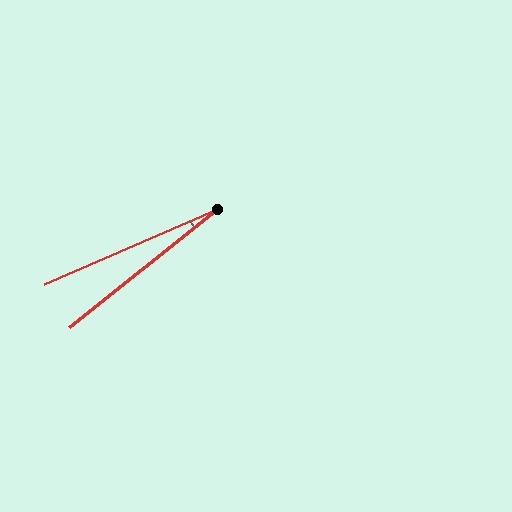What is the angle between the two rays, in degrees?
Approximately 15 degrees.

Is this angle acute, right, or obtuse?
It is acute.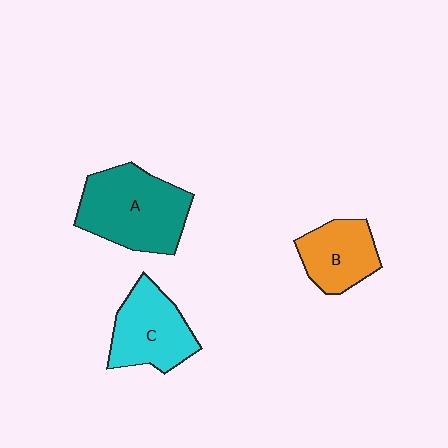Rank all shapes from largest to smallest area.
From largest to smallest: A (teal), C (cyan), B (orange).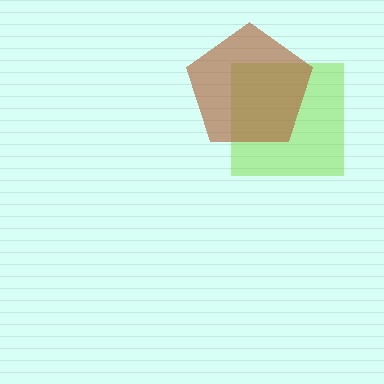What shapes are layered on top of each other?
The layered shapes are: a lime square, a brown pentagon.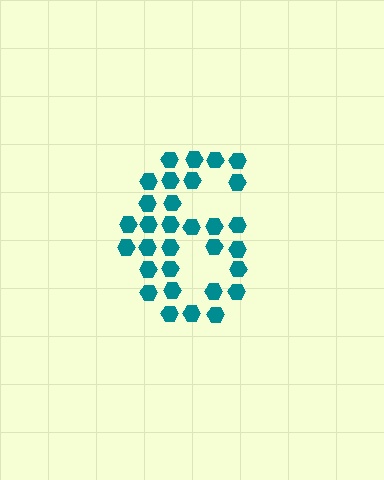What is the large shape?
The large shape is the digit 6.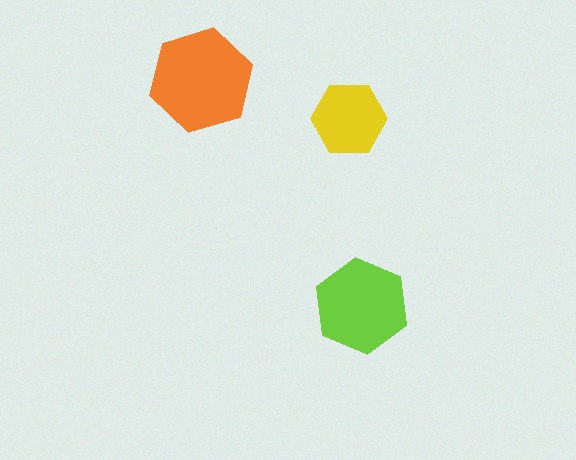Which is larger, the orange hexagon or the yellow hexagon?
The orange one.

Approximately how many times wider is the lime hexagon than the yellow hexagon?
About 1.5 times wider.